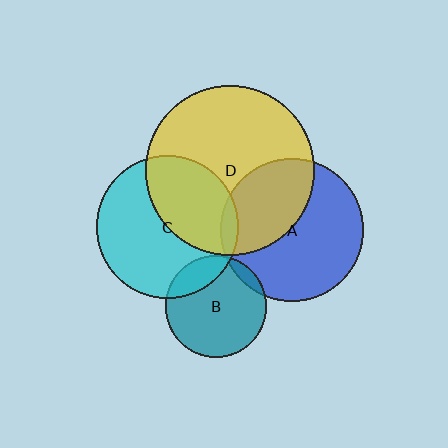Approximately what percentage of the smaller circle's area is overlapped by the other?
Approximately 5%.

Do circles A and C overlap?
Yes.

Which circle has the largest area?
Circle D (yellow).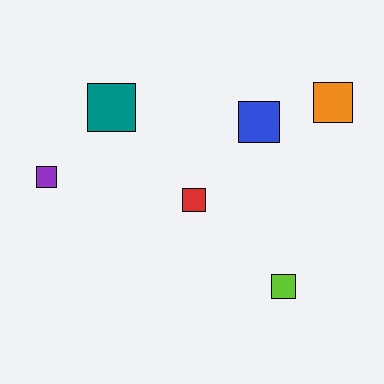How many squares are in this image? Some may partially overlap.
There are 6 squares.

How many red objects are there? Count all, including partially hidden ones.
There is 1 red object.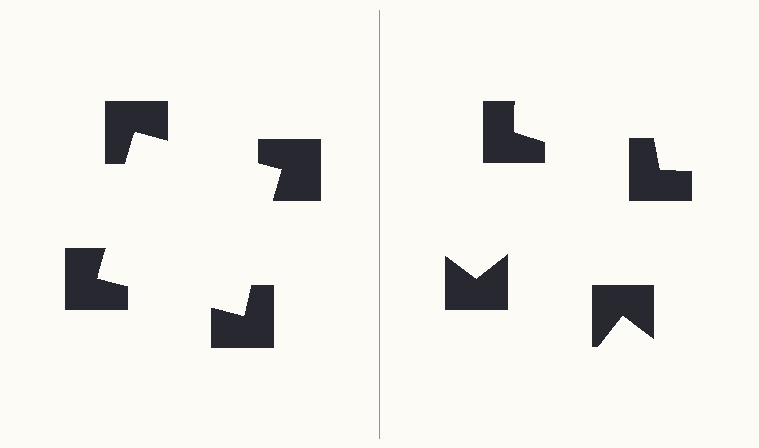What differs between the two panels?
The notched squares are positioned identically on both sides; only the wedge orientations differ. On the left they align to a square; on the right they are misaligned.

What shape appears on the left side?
An illusory square.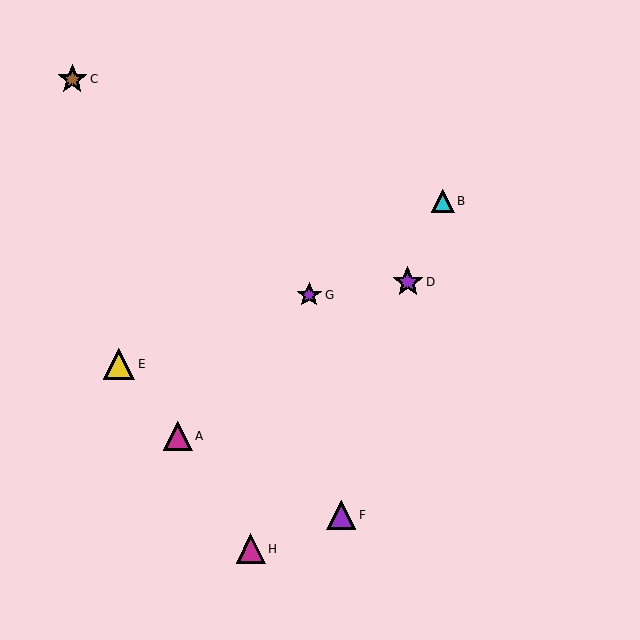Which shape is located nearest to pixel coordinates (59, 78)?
The brown star (labeled C) at (72, 79) is nearest to that location.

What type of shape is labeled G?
Shape G is a purple star.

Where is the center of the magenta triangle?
The center of the magenta triangle is at (251, 549).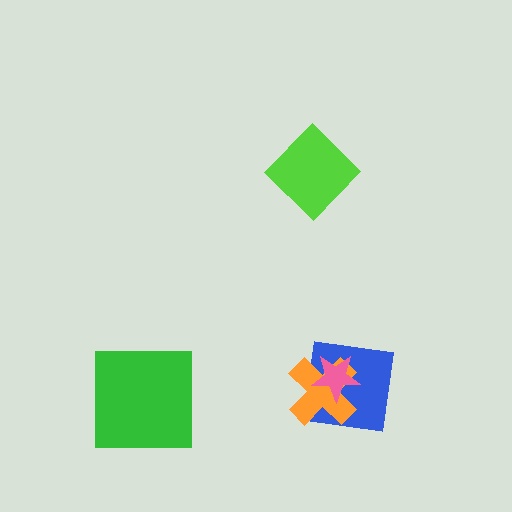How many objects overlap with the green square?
0 objects overlap with the green square.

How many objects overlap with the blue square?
2 objects overlap with the blue square.